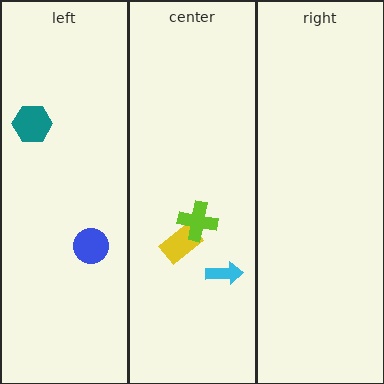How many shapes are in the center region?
3.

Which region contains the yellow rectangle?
The center region.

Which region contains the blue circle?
The left region.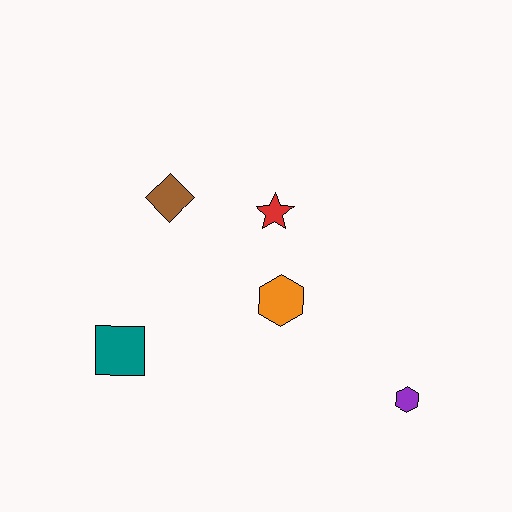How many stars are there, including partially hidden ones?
There is 1 star.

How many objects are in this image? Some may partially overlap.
There are 5 objects.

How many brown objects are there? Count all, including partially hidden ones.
There is 1 brown object.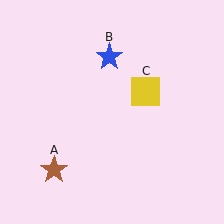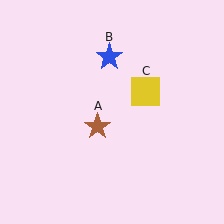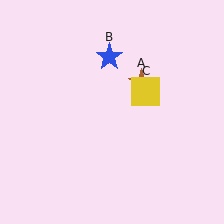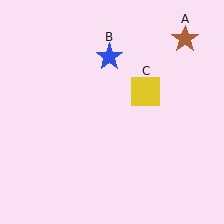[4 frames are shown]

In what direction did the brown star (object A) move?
The brown star (object A) moved up and to the right.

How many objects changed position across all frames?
1 object changed position: brown star (object A).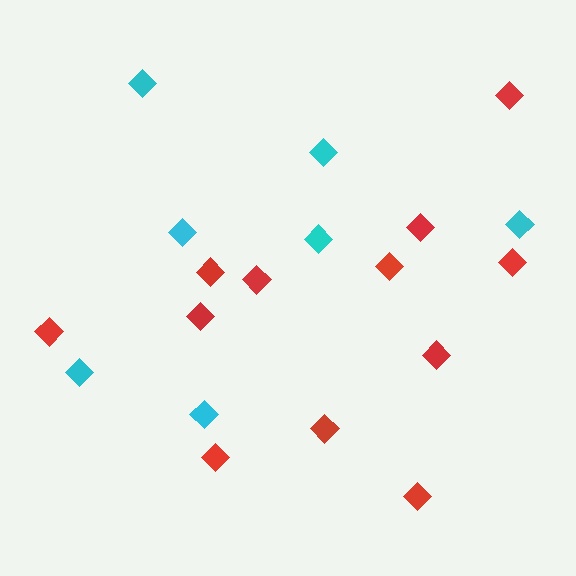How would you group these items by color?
There are 2 groups: one group of cyan diamonds (7) and one group of red diamonds (12).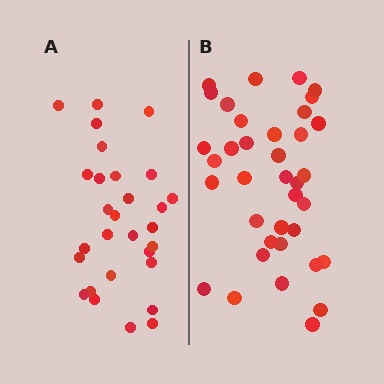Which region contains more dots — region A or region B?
Region B (the right region) has more dots.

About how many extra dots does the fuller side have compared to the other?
Region B has roughly 8 or so more dots than region A.